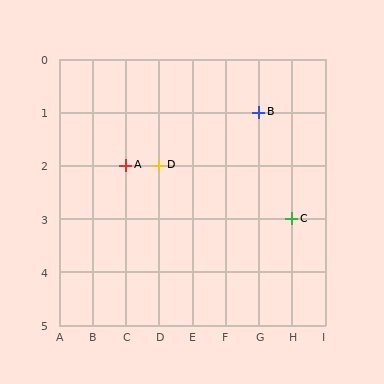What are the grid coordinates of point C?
Point C is at grid coordinates (H, 3).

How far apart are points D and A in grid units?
Points D and A are 1 column apart.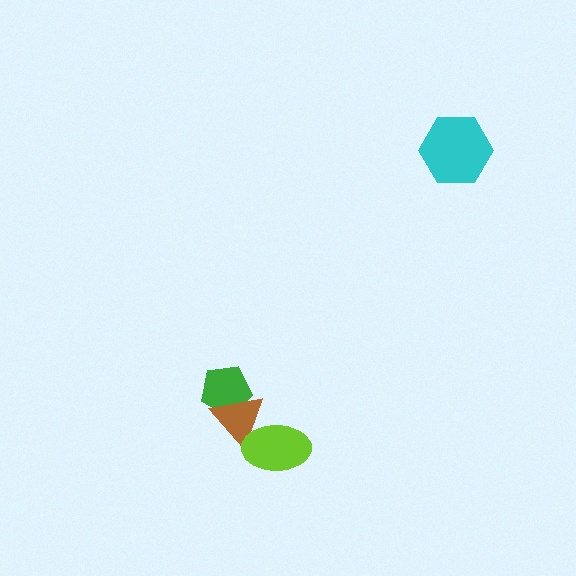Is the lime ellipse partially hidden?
No, no other shape covers it.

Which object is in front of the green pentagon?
The brown triangle is in front of the green pentagon.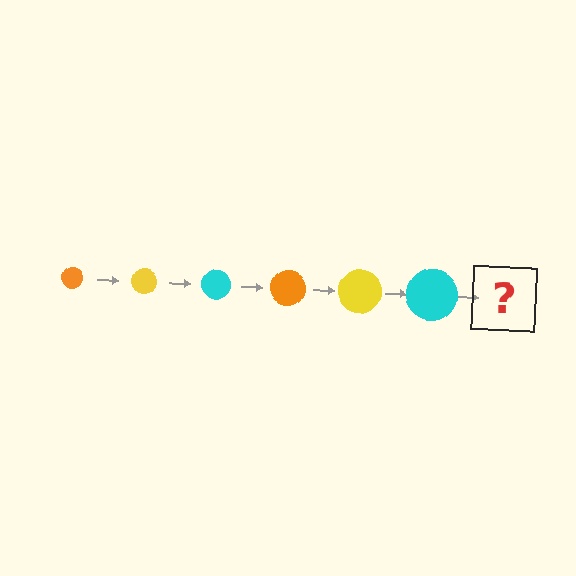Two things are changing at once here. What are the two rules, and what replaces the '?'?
The two rules are that the circle grows larger each step and the color cycles through orange, yellow, and cyan. The '?' should be an orange circle, larger than the previous one.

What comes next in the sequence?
The next element should be an orange circle, larger than the previous one.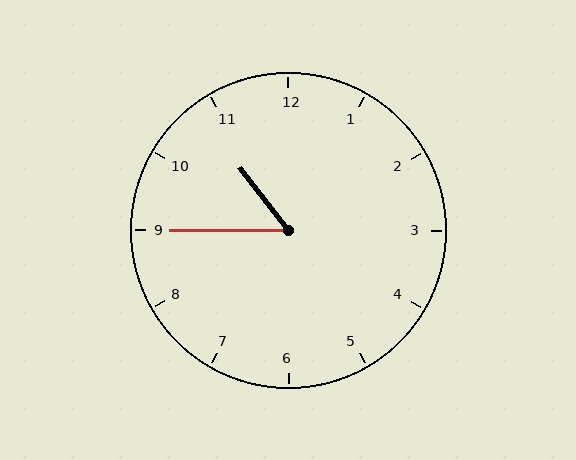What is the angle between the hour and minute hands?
Approximately 52 degrees.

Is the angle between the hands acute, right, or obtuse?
It is acute.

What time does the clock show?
10:45.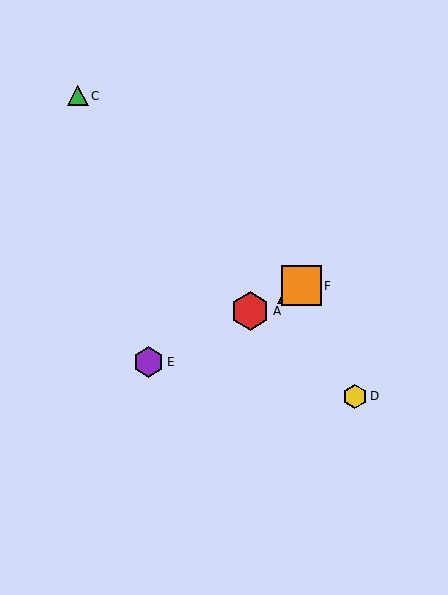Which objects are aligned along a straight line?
Objects A, B, E, F are aligned along a straight line.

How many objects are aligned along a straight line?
4 objects (A, B, E, F) are aligned along a straight line.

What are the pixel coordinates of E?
Object E is at (148, 362).